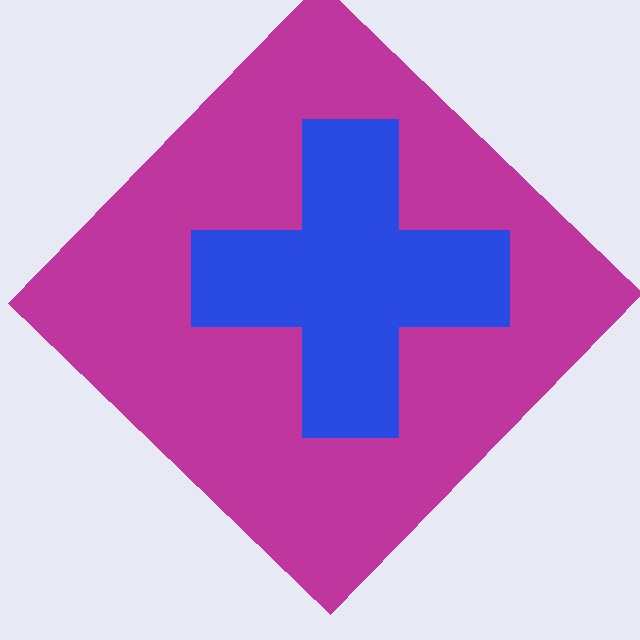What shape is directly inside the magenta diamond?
The blue cross.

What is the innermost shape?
The blue cross.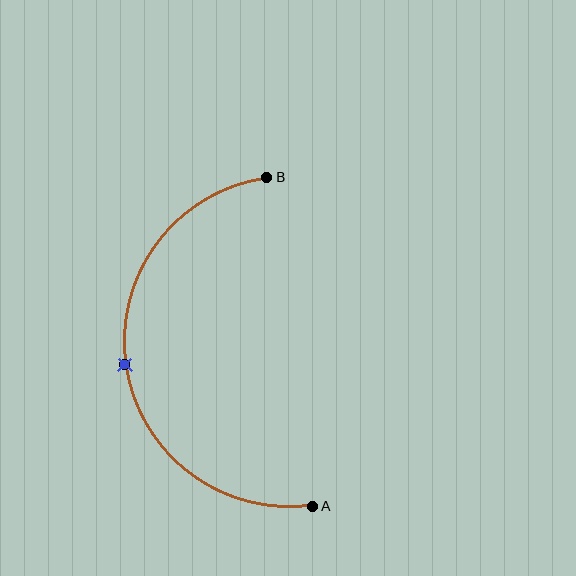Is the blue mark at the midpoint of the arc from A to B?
Yes. The blue mark lies on the arc at equal arc-length from both A and B — it is the arc midpoint.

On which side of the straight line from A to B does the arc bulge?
The arc bulges to the left of the straight line connecting A and B.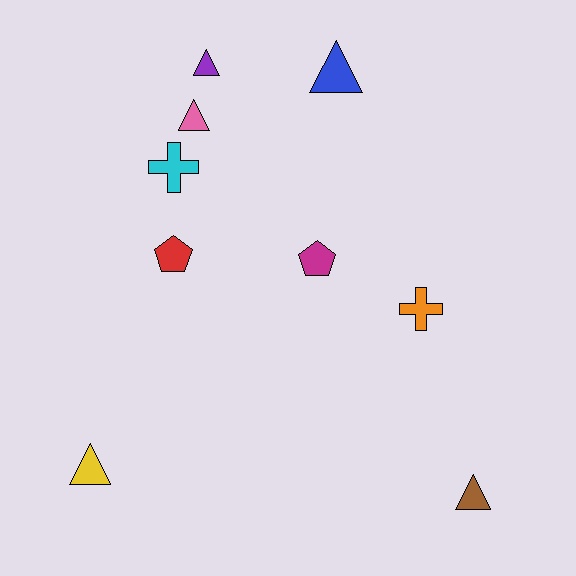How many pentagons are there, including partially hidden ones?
There are 2 pentagons.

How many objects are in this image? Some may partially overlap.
There are 9 objects.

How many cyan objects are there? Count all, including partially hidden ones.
There is 1 cyan object.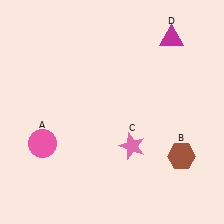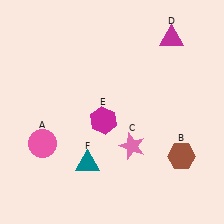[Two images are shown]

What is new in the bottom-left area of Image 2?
A teal triangle (F) was added in the bottom-left area of Image 2.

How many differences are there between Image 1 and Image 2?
There are 2 differences between the two images.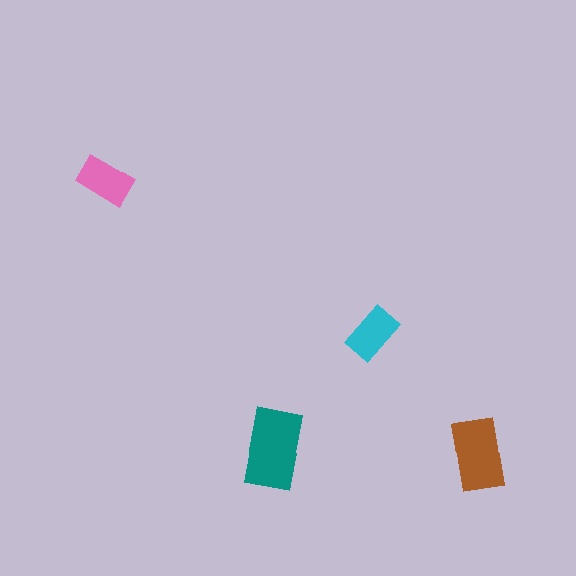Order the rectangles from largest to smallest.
the teal one, the brown one, the pink one, the cyan one.